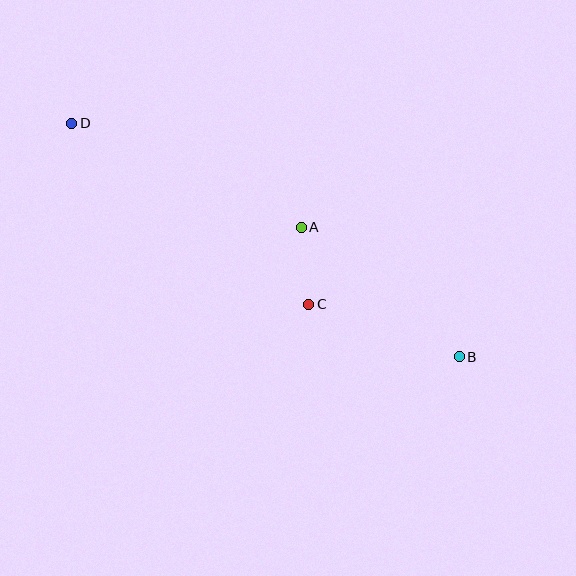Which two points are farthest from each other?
Points B and D are farthest from each other.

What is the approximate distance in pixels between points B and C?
The distance between B and C is approximately 159 pixels.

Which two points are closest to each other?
Points A and C are closest to each other.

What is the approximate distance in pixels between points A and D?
The distance between A and D is approximately 252 pixels.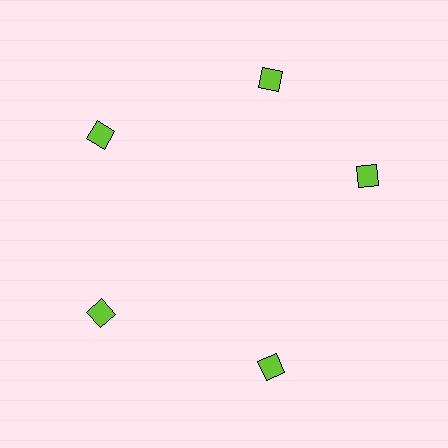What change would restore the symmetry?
The symmetry would be restored by rotating it back into even spacing with its neighbors so that all 5 diamonds sit at equal angles and equal distance from the center.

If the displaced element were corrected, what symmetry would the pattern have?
It would have 5-fold rotational symmetry — the pattern would map onto itself every 72 degrees.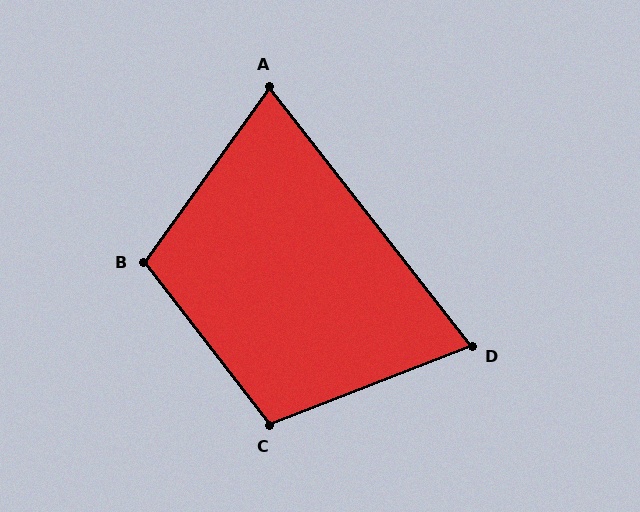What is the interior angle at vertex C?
Approximately 106 degrees (obtuse).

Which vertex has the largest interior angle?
B, at approximately 107 degrees.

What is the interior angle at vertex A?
Approximately 74 degrees (acute).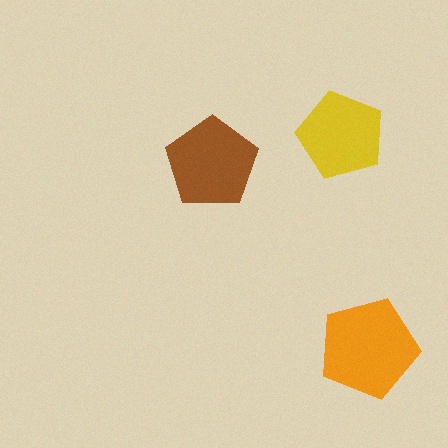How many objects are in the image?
There are 3 objects in the image.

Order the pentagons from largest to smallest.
the orange one, the brown one, the yellow one.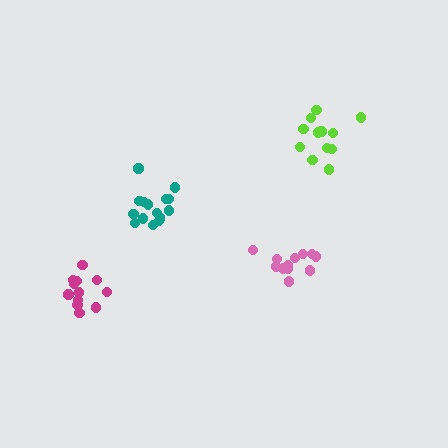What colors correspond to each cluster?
The clusters are colored: pink, magenta, teal, lime.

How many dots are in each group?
Group 1: 13 dots, Group 2: 12 dots, Group 3: 16 dots, Group 4: 12 dots (53 total).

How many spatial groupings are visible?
There are 4 spatial groupings.